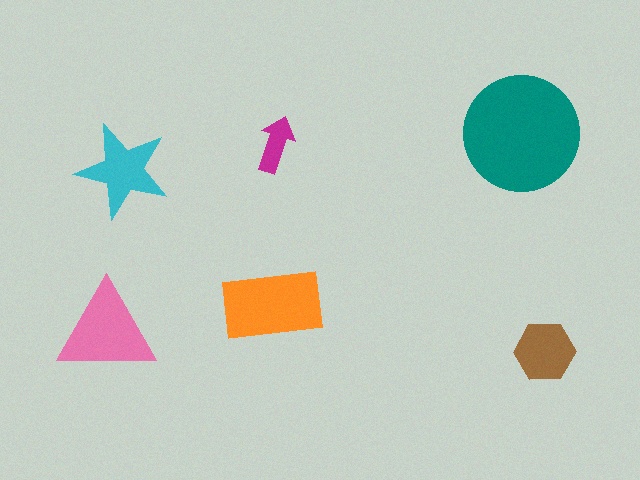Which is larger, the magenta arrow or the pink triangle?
The pink triangle.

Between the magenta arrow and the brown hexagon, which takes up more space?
The brown hexagon.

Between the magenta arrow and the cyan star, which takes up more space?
The cyan star.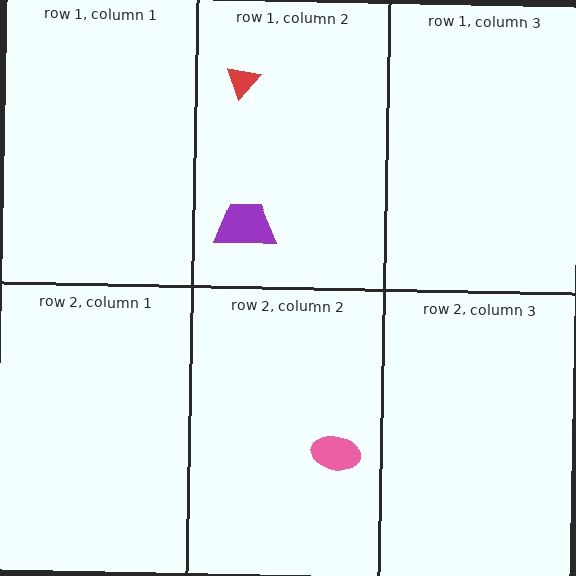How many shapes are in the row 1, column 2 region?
2.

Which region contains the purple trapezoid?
The row 1, column 2 region.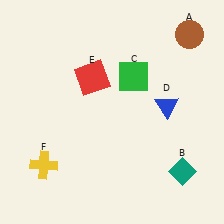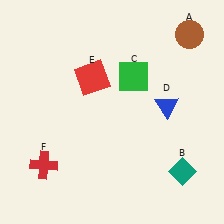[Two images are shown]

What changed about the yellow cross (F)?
In Image 1, F is yellow. In Image 2, it changed to red.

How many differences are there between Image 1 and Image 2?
There is 1 difference between the two images.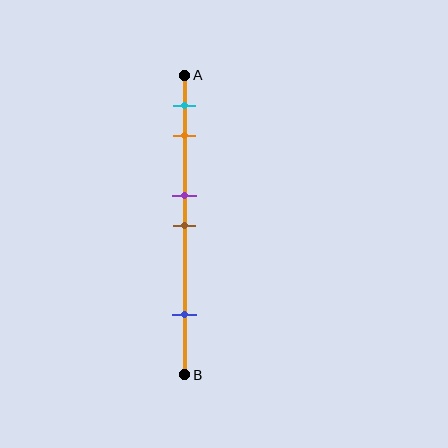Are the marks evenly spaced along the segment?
No, the marks are not evenly spaced.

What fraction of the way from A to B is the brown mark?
The brown mark is approximately 50% (0.5) of the way from A to B.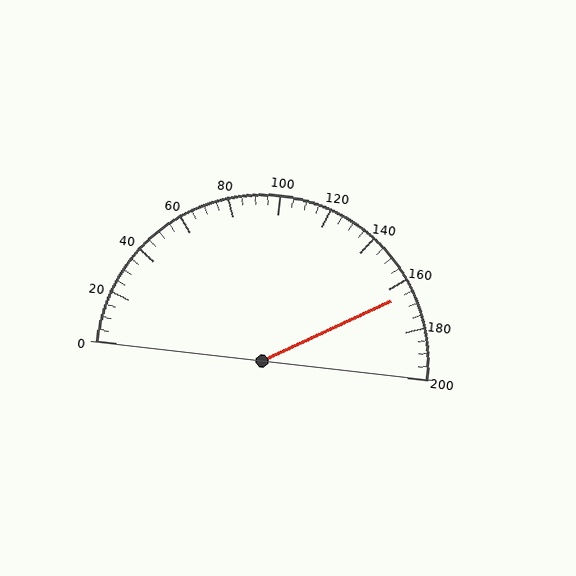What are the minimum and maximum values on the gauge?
The gauge ranges from 0 to 200.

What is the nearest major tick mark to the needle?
The nearest major tick mark is 160.